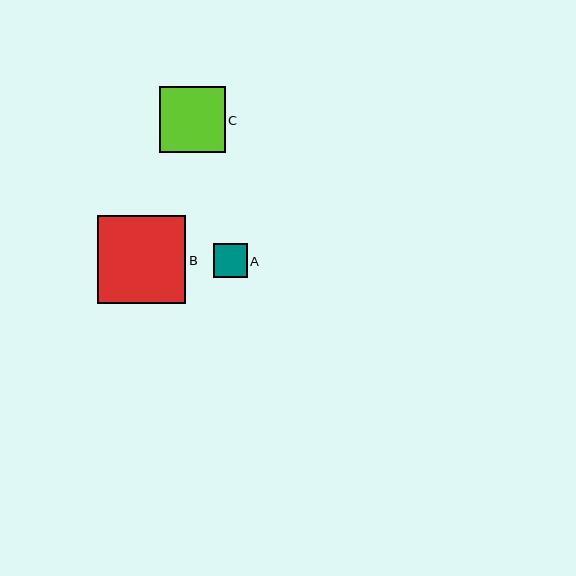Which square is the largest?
Square B is the largest with a size of approximately 88 pixels.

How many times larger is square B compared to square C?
Square B is approximately 1.3 times the size of square C.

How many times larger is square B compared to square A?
Square B is approximately 2.6 times the size of square A.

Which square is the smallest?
Square A is the smallest with a size of approximately 34 pixels.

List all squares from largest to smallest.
From largest to smallest: B, C, A.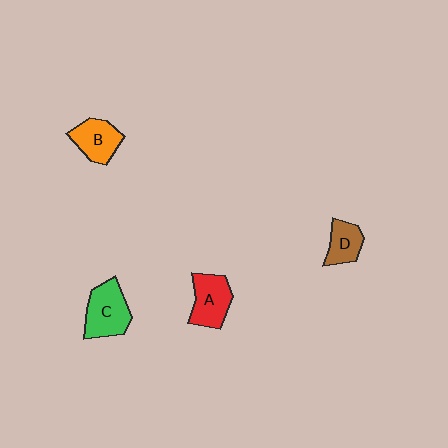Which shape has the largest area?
Shape C (green).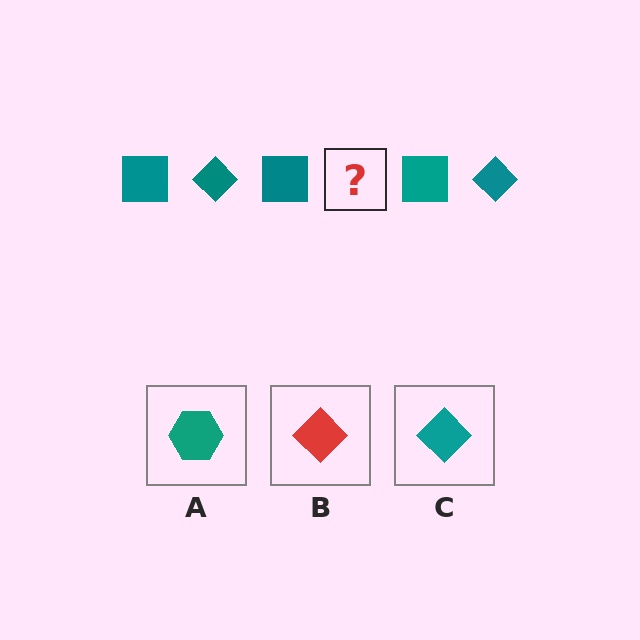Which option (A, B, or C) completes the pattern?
C.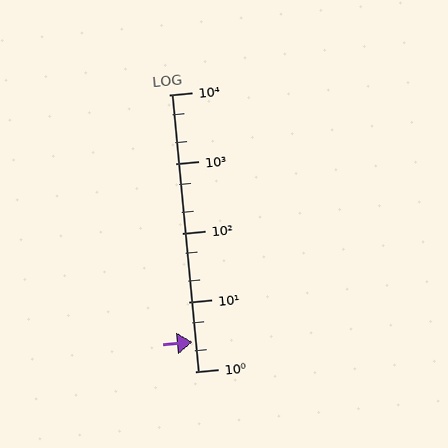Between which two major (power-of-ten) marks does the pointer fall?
The pointer is between 1 and 10.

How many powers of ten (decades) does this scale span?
The scale spans 4 decades, from 1 to 10000.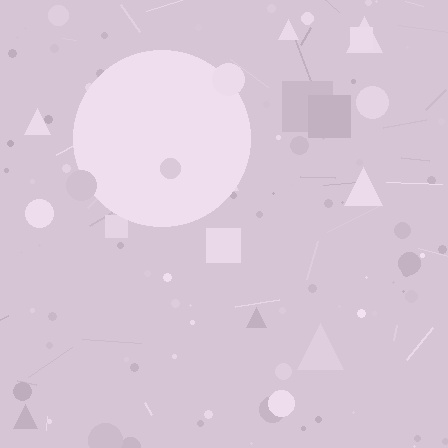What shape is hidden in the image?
A circle is hidden in the image.